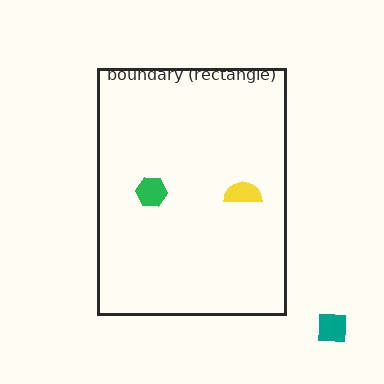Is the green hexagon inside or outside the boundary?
Inside.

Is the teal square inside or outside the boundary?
Outside.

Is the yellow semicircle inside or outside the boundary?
Inside.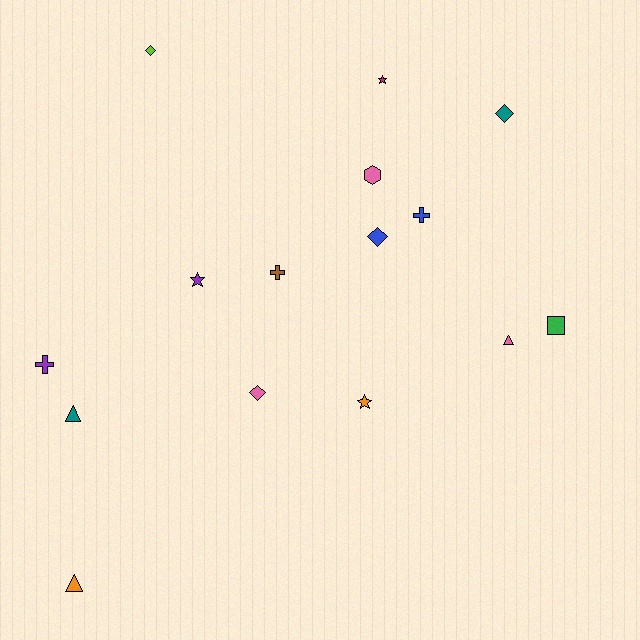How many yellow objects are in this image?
There are no yellow objects.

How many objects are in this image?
There are 15 objects.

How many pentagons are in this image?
There are no pentagons.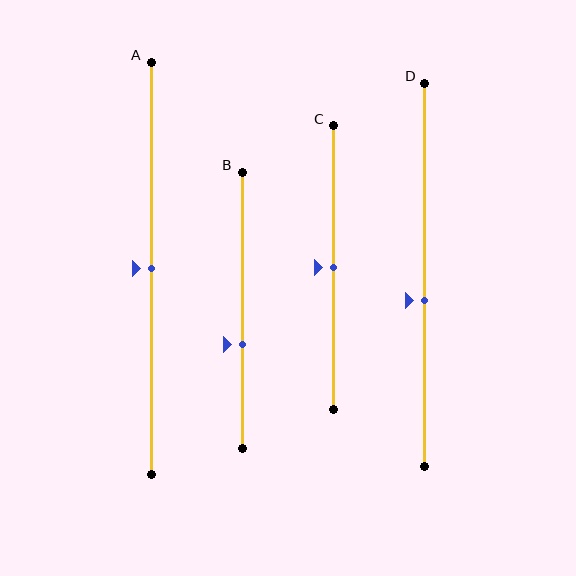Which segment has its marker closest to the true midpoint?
Segment A has its marker closest to the true midpoint.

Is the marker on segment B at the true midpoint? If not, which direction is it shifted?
No, the marker on segment B is shifted downward by about 12% of the segment length.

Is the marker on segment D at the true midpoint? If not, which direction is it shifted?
No, the marker on segment D is shifted downward by about 7% of the segment length.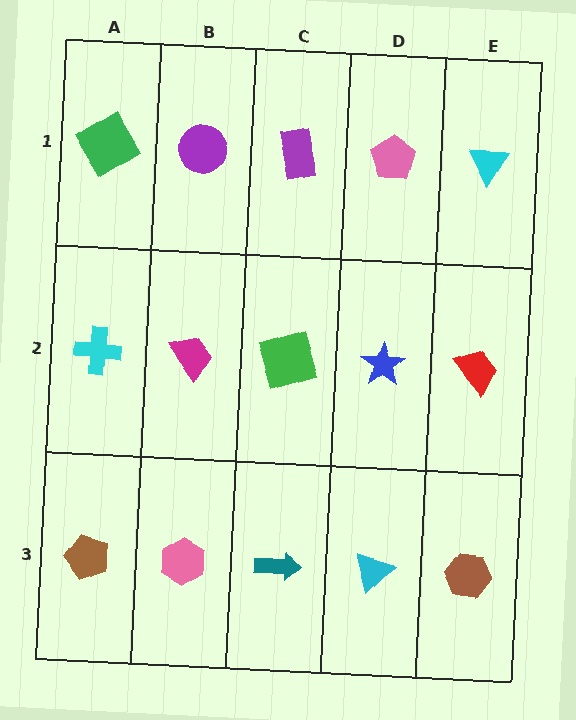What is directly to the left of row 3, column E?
A cyan triangle.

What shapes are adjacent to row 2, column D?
A pink pentagon (row 1, column D), a cyan triangle (row 3, column D), a green square (row 2, column C), a red trapezoid (row 2, column E).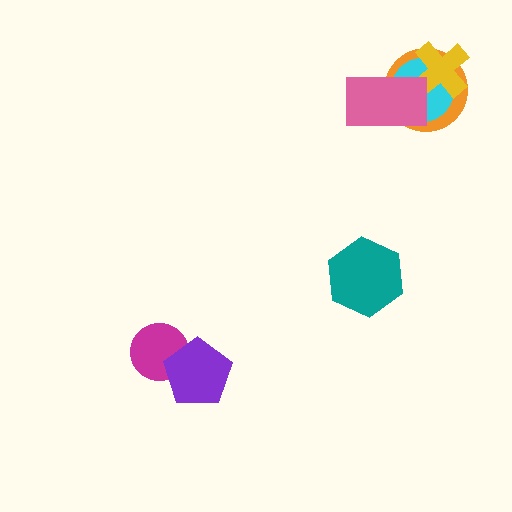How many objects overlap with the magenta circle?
1 object overlaps with the magenta circle.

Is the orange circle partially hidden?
Yes, it is partially covered by another shape.